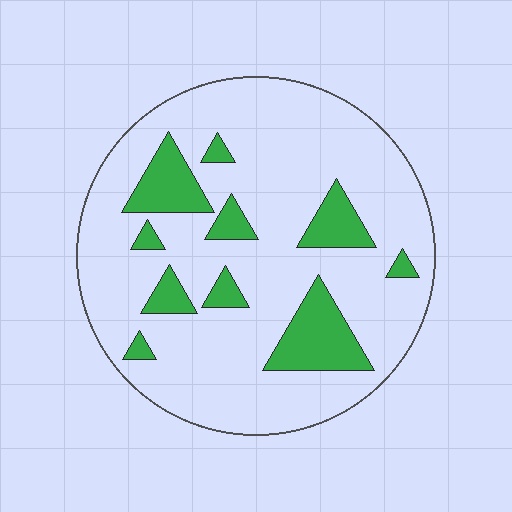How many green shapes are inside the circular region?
10.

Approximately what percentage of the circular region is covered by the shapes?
Approximately 20%.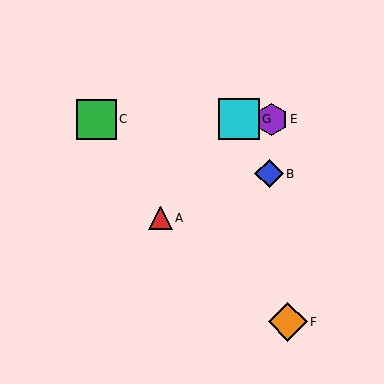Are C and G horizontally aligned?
Yes, both are at y≈119.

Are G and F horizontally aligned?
No, G is at y≈119 and F is at y≈322.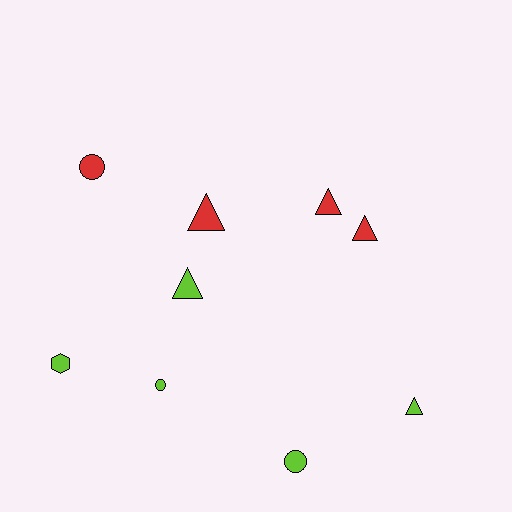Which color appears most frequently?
Lime, with 5 objects.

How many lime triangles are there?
There are 2 lime triangles.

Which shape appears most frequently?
Triangle, with 5 objects.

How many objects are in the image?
There are 9 objects.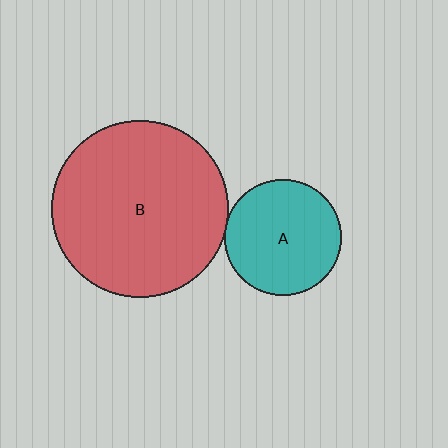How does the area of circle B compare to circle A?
Approximately 2.3 times.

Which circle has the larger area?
Circle B (red).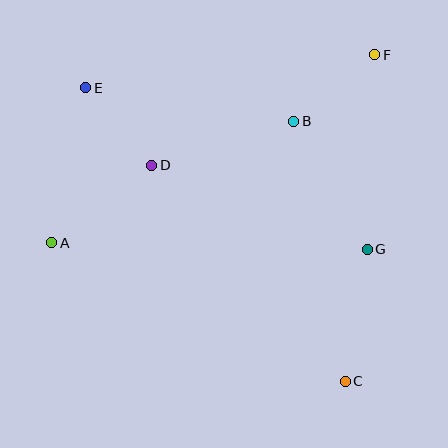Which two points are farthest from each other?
Points C and E are farthest from each other.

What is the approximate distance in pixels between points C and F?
The distance between C and F is approximately 328 pixels.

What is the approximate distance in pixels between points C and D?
The distance between C and D is approximately 290 pixels.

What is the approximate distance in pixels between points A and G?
The distance between A and G is approximately 315 pixels.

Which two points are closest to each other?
Points D and E are closest to each other.